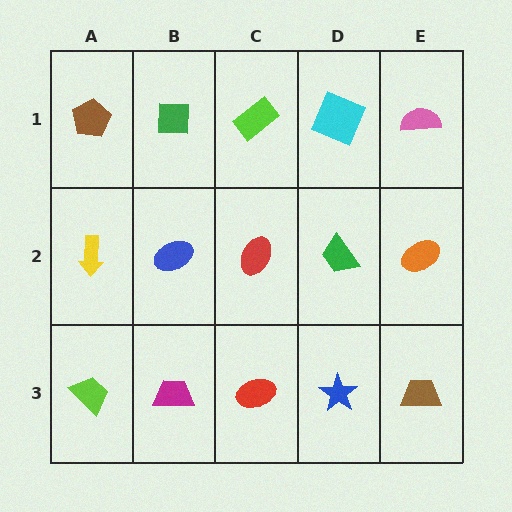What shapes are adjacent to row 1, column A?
A yellow arrow (row 2, column A), a green square (row 1, column B).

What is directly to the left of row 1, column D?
A lime rectangle.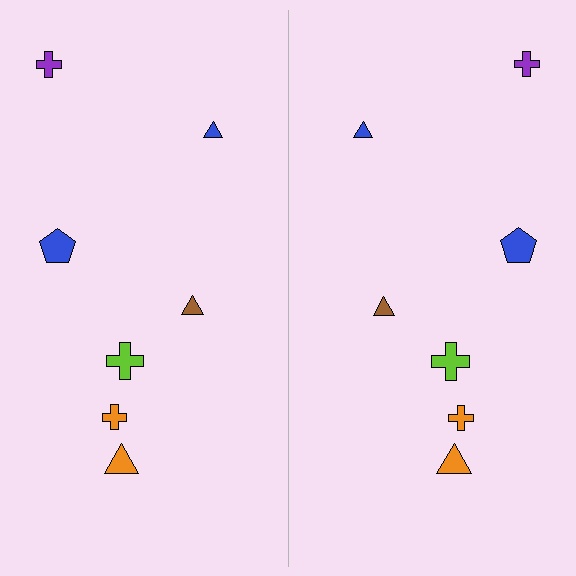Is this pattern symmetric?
Yes, this pattern has bilateral (reflection) symmetry.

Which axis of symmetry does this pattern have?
The pattern has a vertical axis of symmetry running through the center of the image.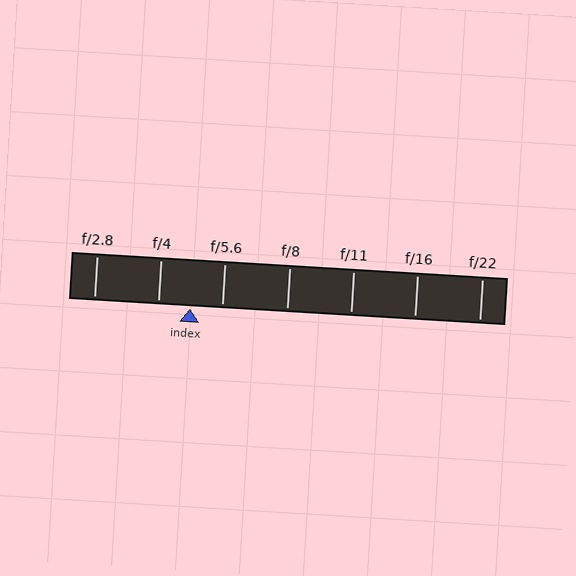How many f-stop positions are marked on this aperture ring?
There are 7 f-stop positions marked.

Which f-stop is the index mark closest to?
The index mark is closest to f/4.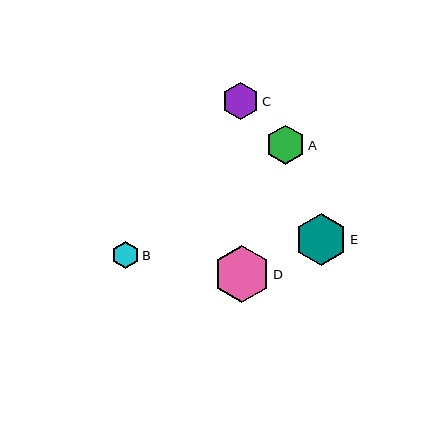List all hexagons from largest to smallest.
From largest to smallest: D, E, A, C, B.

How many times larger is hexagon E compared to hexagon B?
Hexagon E is approximately 1.9 times the size of hexagon B.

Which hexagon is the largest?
Hexagon D is the largest with a size of approximately 57 pixels.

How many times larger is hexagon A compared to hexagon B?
Hexagon A is approximately 1.4 times the size of hexagon B.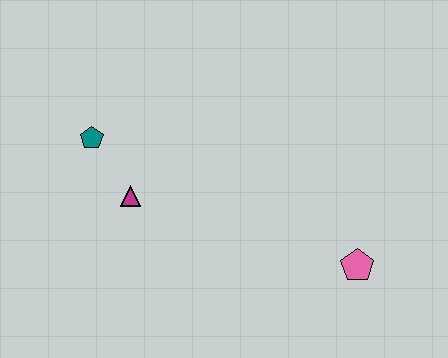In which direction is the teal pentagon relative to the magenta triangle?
The teal pentagon is above the magenta triangle.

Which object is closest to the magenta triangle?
The teal pentagon is closest to the magenta triangle.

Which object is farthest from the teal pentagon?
The pink pentagon is farthest from the teal pentagon.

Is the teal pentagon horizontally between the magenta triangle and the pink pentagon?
No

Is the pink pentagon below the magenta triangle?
Yes